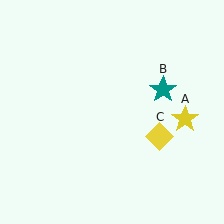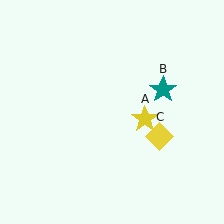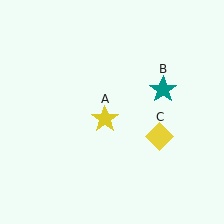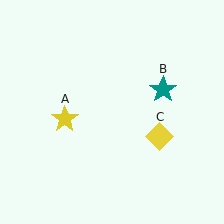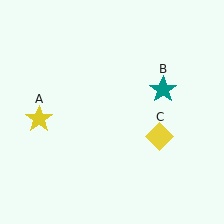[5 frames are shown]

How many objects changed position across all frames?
1 object changed position: yellow star (object A).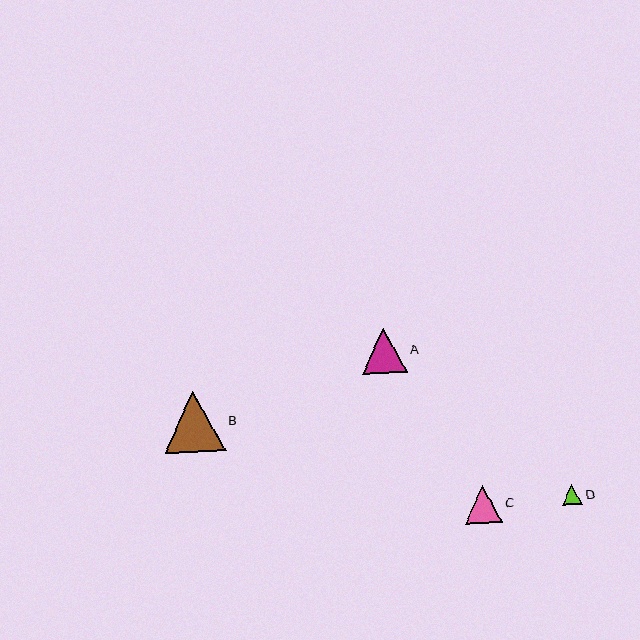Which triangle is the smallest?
Triangle D is the smallest with a size of approximately 20 pixels.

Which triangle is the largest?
Triangle B is the largest with a size of approximately 61 pixels.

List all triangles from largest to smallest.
From largest to smallest: B, A, C, D.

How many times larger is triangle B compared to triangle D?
Triangle B is approximately 3.0 times the size of triangle D.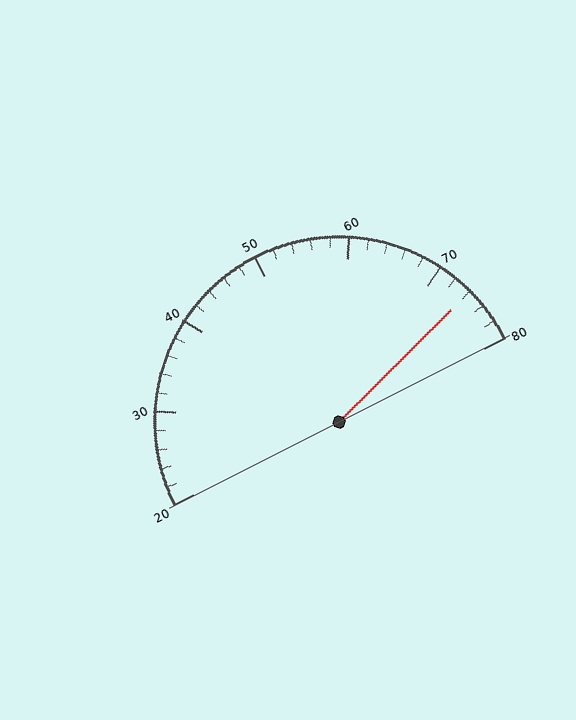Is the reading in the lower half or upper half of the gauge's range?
The reading is in the upper half of the range (20 to 80).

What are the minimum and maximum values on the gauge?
The gauge ranges from 20 to 80.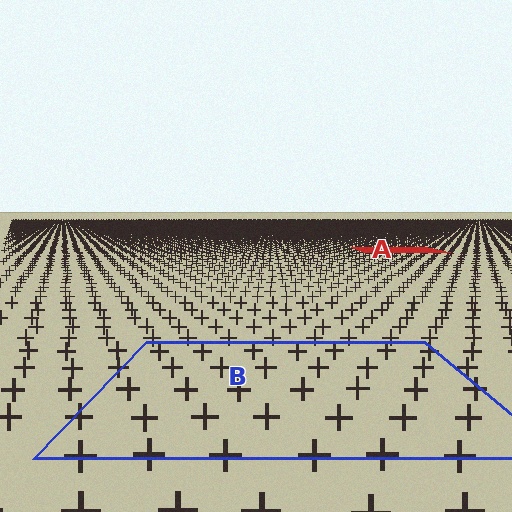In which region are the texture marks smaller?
The texture marks are smaller in region A, because it is farther away.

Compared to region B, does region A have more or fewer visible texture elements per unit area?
Region A has more texture elements per unit area — they are packed more densely because it is farther away.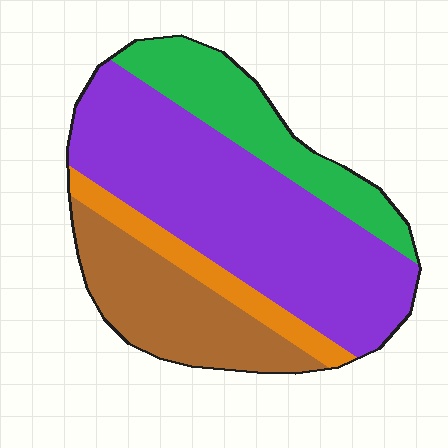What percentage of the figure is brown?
Brown covers roughly 20% of the figure.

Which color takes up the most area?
Purple, at roughly 50%.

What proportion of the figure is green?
Green covers roughly 20% of the figure.